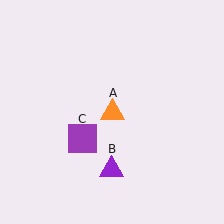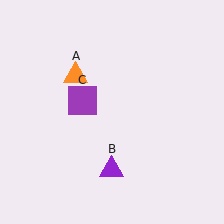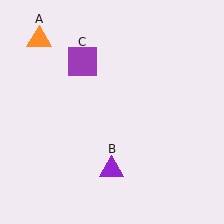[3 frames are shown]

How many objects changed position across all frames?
2 objects changed position: orange triangle (object A), purple square (object C).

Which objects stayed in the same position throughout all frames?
Purple triangle (object B) remained stationary.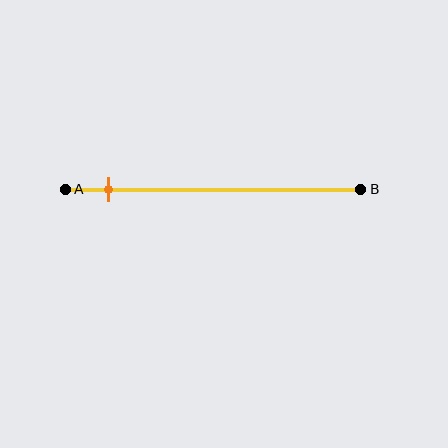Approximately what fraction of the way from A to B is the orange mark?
The orange mark is approximately 15% of the way from A to B.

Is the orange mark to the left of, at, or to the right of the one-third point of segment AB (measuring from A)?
The orange mark is to the left of the one-third point of segment AB.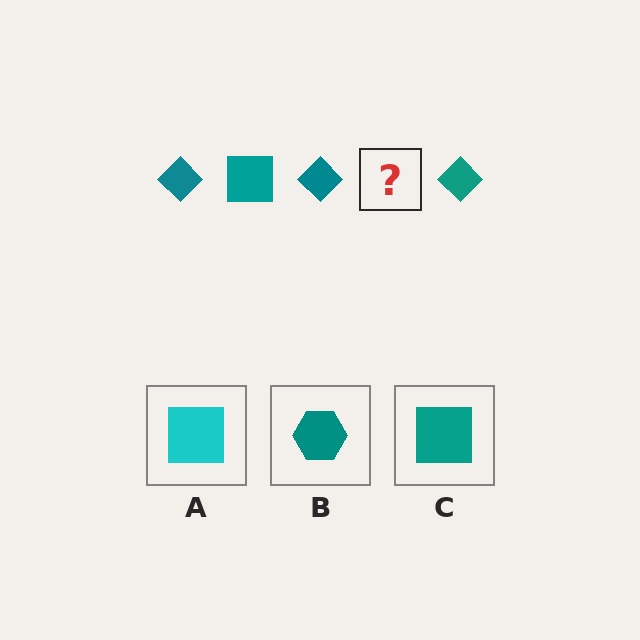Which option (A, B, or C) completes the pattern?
C.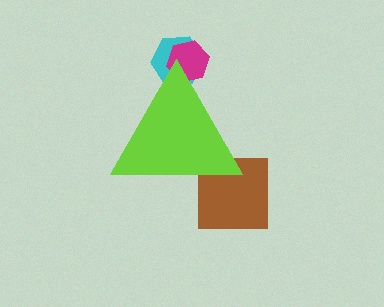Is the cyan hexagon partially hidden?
Yes, the cyan hexagon is partially hidden behind the lime triangle.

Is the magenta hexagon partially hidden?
Yes, the magenta hexagon is partially hidden behind the lime triangle.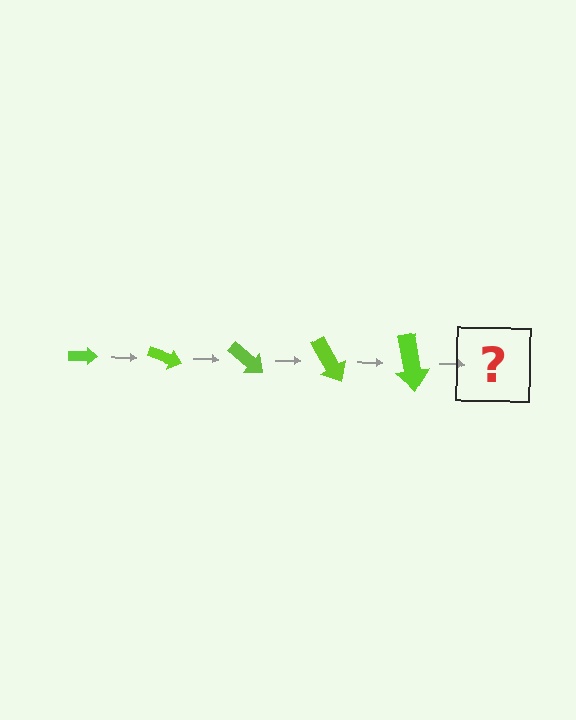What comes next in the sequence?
The next element should be an arrow, larger than the previous one and rotated 100 degrees from the start.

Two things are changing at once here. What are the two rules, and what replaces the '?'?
The two rules are that the arrow grows larger each step and it rotates 20 degrees each step. The '?' should be an arrow, larger than the previous one and rotated 100 degrees from the start.